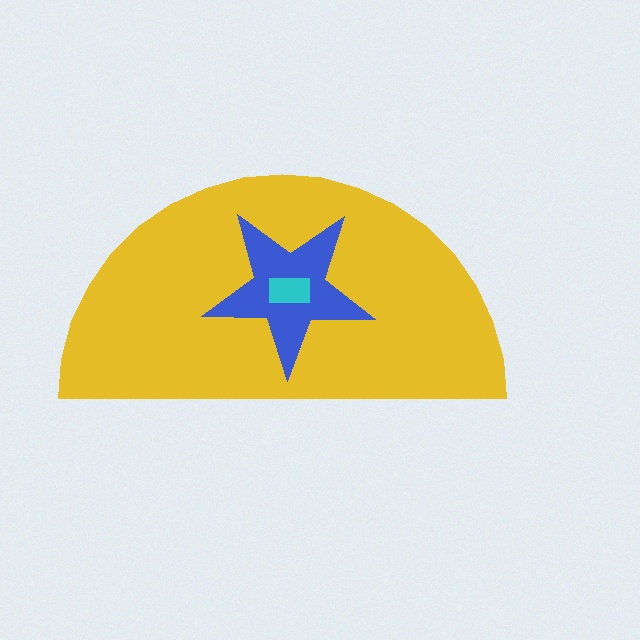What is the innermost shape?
The cyan rectangle.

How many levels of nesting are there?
3.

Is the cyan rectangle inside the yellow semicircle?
Yes.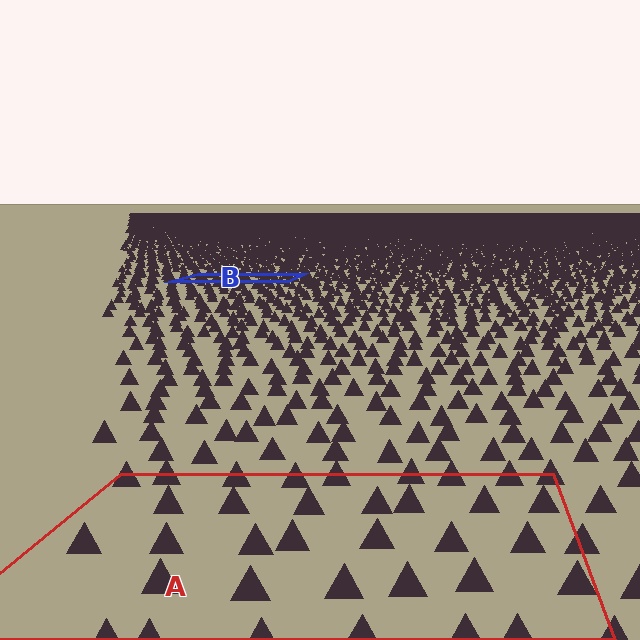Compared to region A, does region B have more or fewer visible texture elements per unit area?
Region B has more texture elements per unit area — they are packed more densely because it is farther away.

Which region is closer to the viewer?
Region A is closer. The texture elements there are larger and more spread out.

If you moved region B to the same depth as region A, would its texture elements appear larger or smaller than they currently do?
They would appear larger. At a closer depth, the same texture elements are projected at a bigger on-screen size.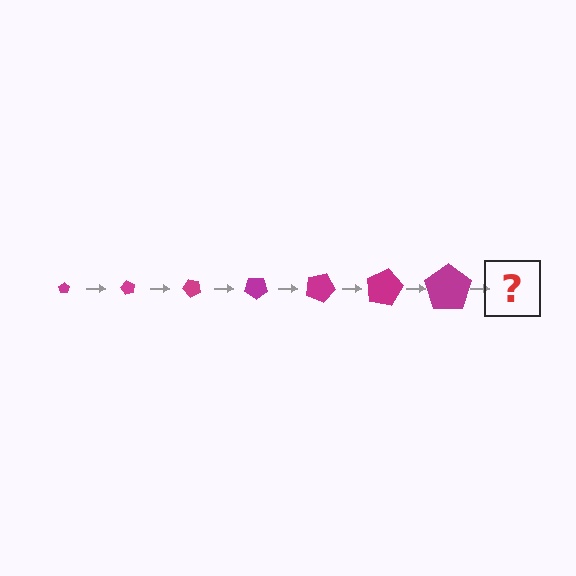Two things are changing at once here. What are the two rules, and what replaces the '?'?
The two rules are that the pentagon grows larger each step and it rotates 60 degrees each step. The '?' should be a pentagon, larger than the previous one and rotated 420 degrees from the start.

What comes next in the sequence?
The next element should be a pentagon, larger than the previous one and rotated 420 degrees from the start.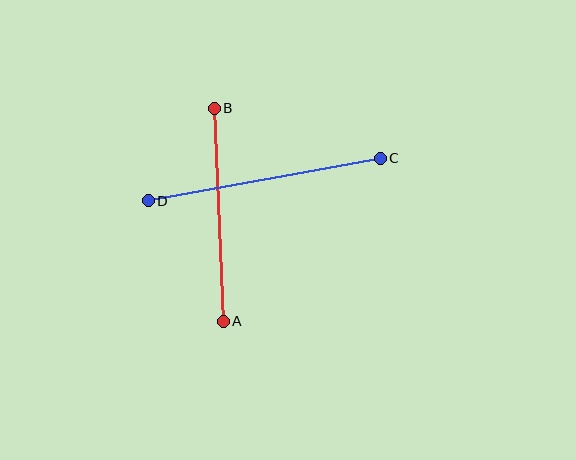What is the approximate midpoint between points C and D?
The midpoint is at approximately (264, 180) pixels.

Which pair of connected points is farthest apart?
Points C and D are farthest apart.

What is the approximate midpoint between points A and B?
The midpoint is at approximately (219, 215) pixels.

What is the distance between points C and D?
The distance is approximately 236 pixels.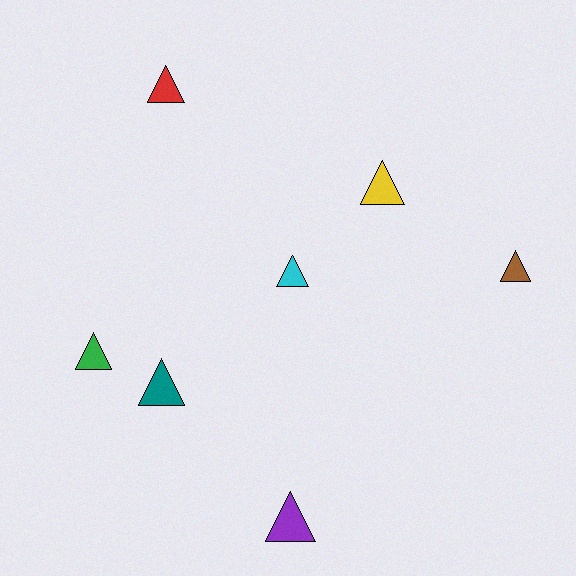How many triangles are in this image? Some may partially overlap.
There are 7 triangles.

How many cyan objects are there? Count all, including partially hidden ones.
There is 1 cyan object.